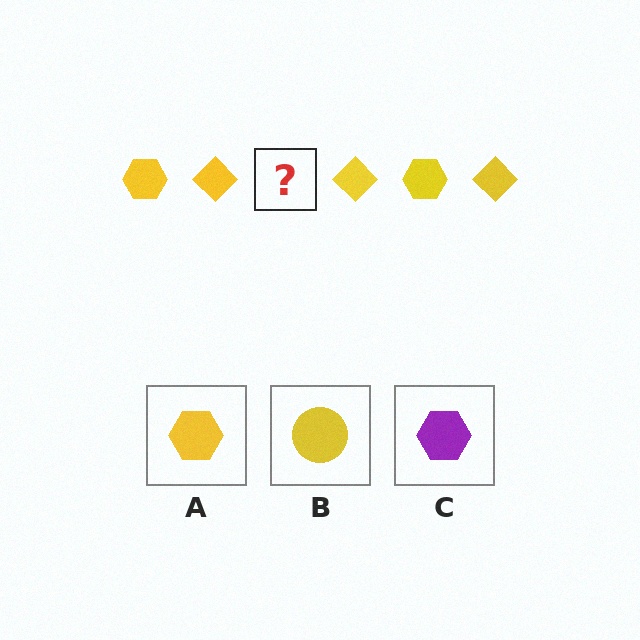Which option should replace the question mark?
Option A.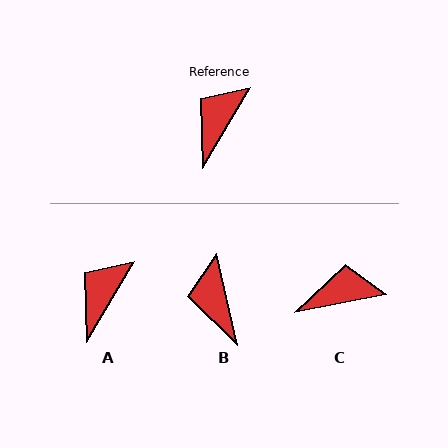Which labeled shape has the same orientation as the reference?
A.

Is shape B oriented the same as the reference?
No, it is off by about 43 degrees.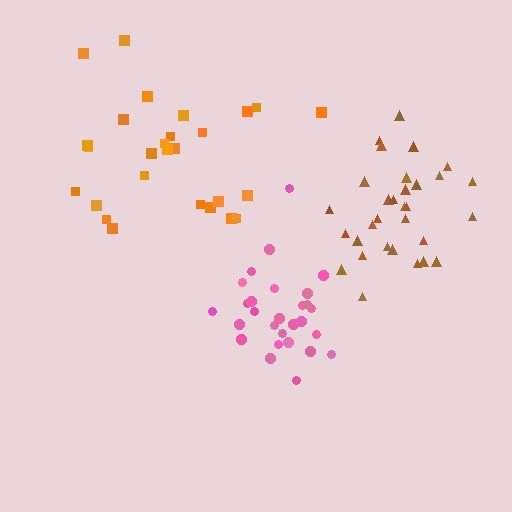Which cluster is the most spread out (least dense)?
Orange.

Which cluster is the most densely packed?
Pink.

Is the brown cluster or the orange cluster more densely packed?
Brown.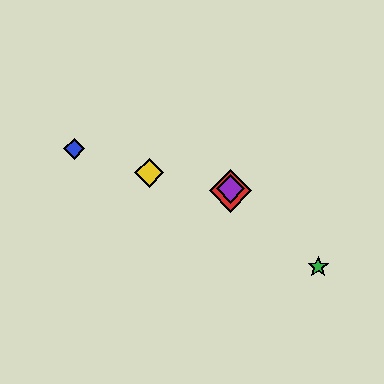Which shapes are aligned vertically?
The red diamond, the purple diamond are aligned vertically.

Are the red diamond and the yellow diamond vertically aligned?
No, the red diamond is at x≈231 and the yellow diamond is at x≈149.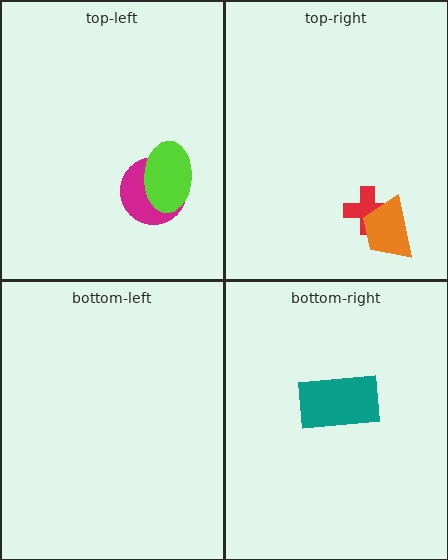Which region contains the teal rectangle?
The bottom-right region.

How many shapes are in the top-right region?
2.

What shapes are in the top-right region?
The red cross, the orange trapezoid.